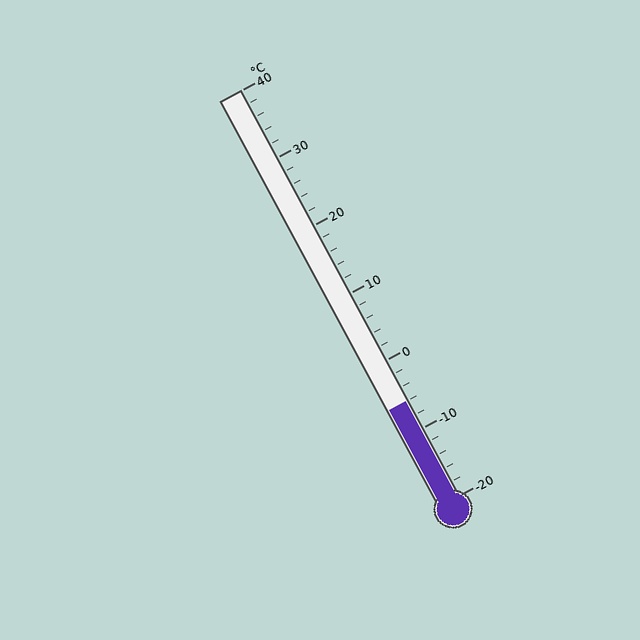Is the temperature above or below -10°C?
The temperature is above -10°C.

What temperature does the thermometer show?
The thermometer shows approximately -6°C.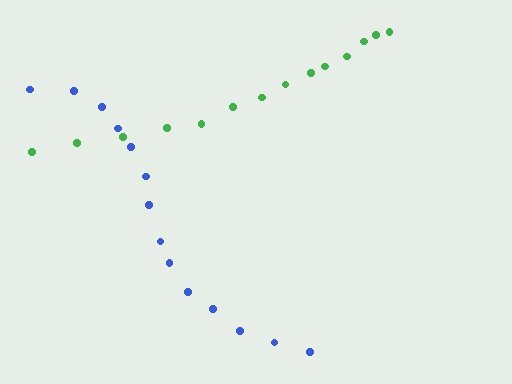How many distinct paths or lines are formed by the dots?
There are 2 distinct paths.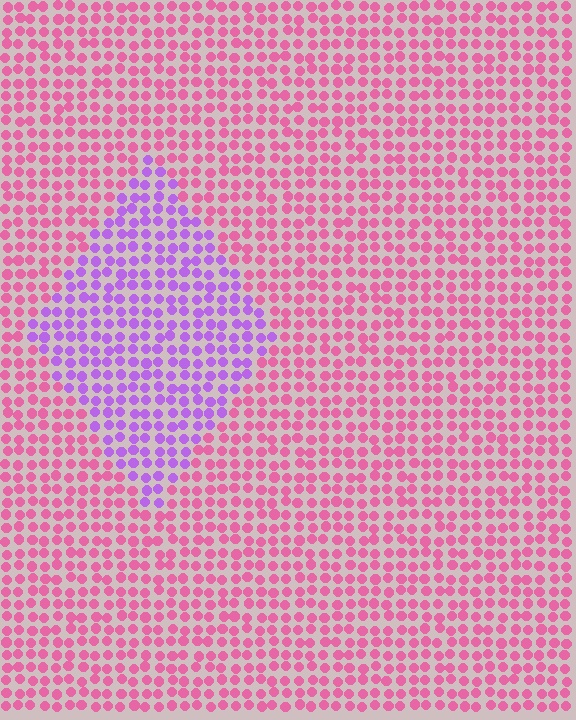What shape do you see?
I see a diamond.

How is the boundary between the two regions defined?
The boundary is defined purely by a slight shift in hue (about 52 degrees). Spacing, size, and orientation are identical on both sides.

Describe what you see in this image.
The image is filled with small pink elements in a uniform arrangement. A diamond-shaped region is visible where the elements are tinted to a slightly different hue, forming a subtle color boundary.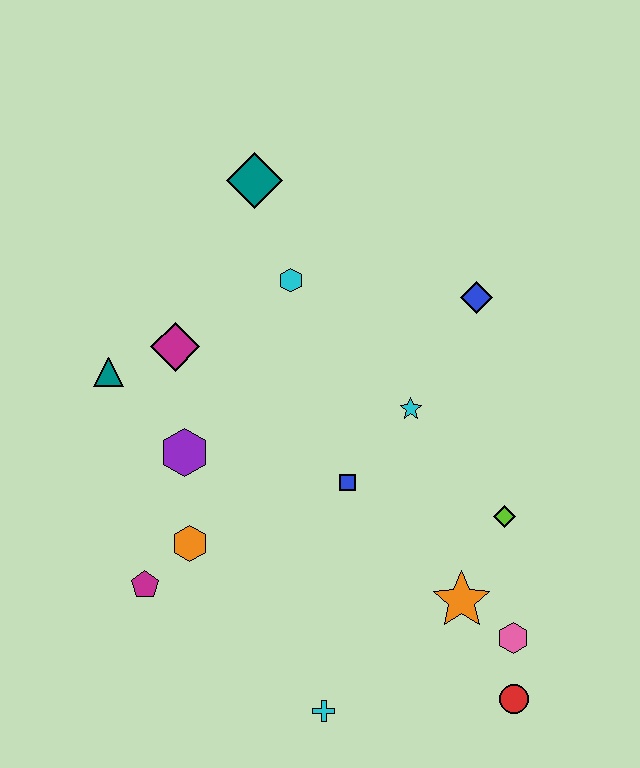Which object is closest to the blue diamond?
The cyan star is closest to the blue diamond.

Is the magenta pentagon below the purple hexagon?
Yes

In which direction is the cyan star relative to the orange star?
The cyan star is above the orange star.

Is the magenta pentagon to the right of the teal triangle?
Yes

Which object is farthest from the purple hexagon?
The red circle is farthest from the purple hexagon.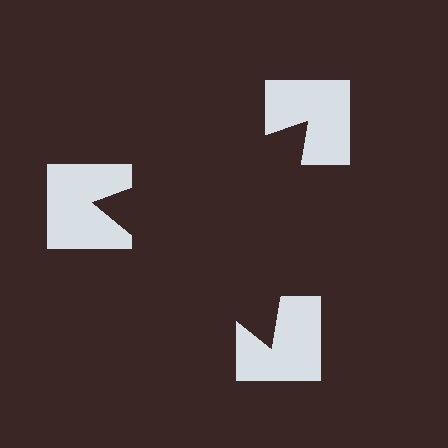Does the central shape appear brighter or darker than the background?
It typically appears slightly darker than the background, even though no actual brightness change is drawn.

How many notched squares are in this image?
There are 3 — one at each vertex of the illusory triangle.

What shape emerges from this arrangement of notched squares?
An illusory triangle — its edges are inferred from the aligned wedge cuts in the notched squares, not physically drawn.